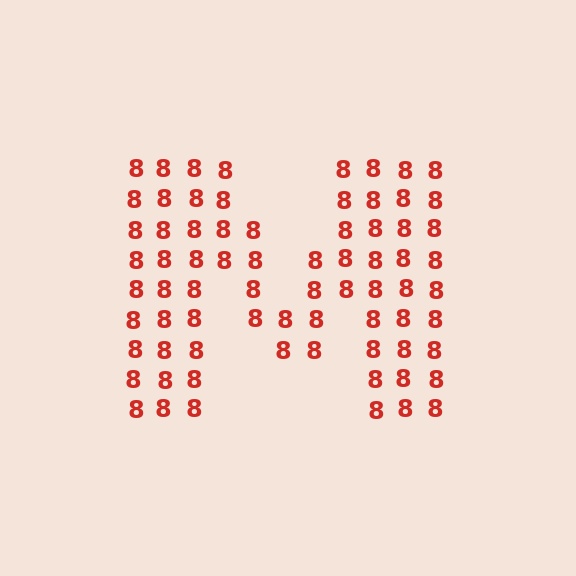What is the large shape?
The large shape is the letter M.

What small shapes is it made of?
It is made of small digit 8's.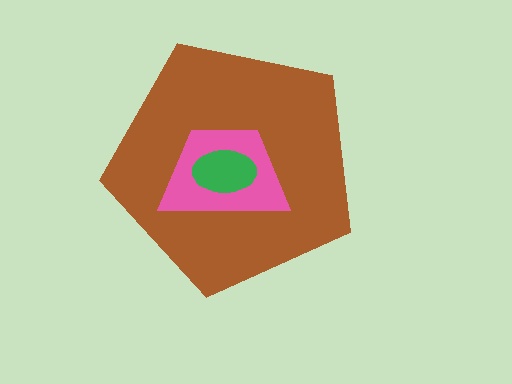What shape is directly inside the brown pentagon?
The pink trapezoid.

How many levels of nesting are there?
3.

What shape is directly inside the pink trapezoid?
The green ellipse.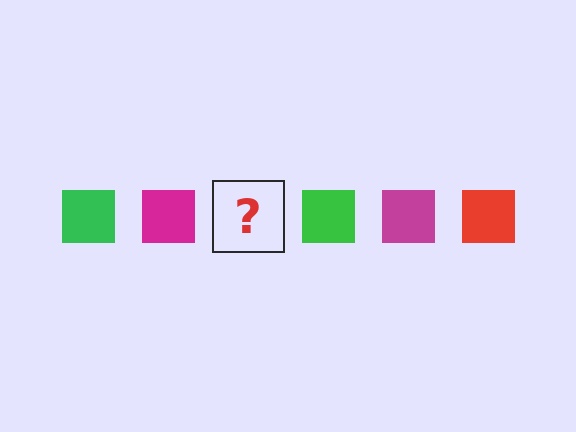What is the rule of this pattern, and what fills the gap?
The rule is that the pattern cycles through green, magenta, red squares. The gap should be filled with a red square.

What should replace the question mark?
The question mark should be replaced with a red square.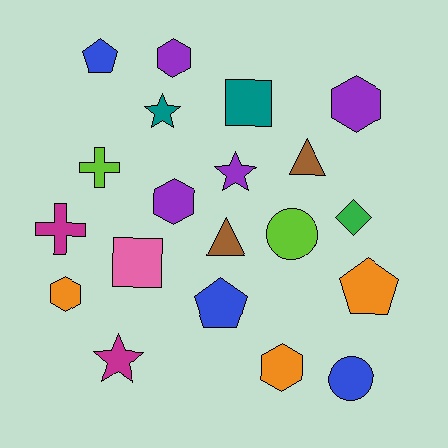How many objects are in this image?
There are 20 objects.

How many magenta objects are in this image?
There are 2 magenta objects.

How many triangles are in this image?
There are 2 triangles.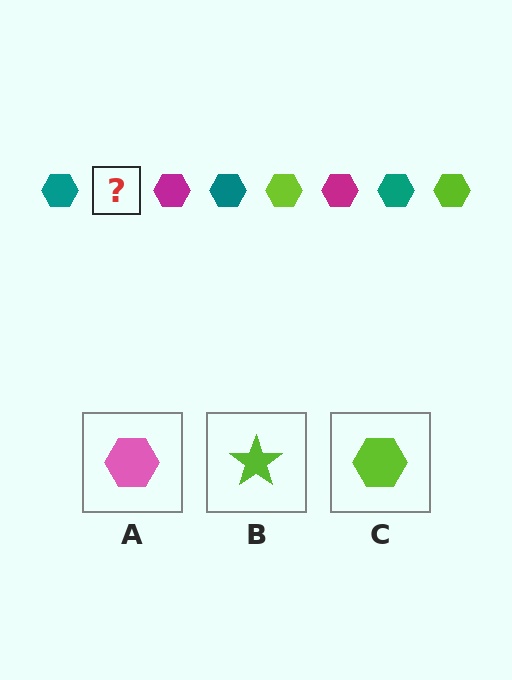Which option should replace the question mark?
Option C.